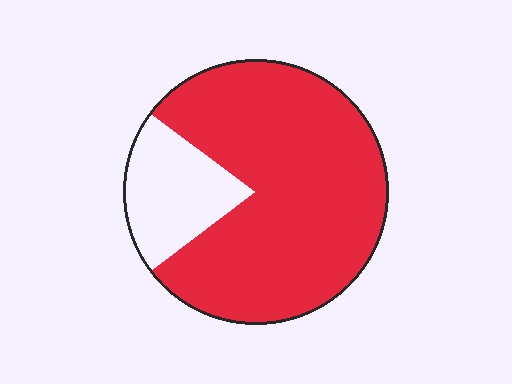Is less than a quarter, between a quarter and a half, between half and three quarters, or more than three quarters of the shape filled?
More than three quarters.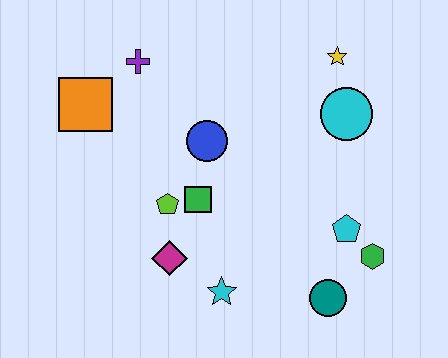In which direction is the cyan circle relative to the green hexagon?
The cyan circle is above the green hexagon.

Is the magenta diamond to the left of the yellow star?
Yes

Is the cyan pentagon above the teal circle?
Yes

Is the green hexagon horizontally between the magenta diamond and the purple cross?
No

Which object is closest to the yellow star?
The cyan circle is closest to the yellow star.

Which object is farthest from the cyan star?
The yellow star is farthest from the cyan star.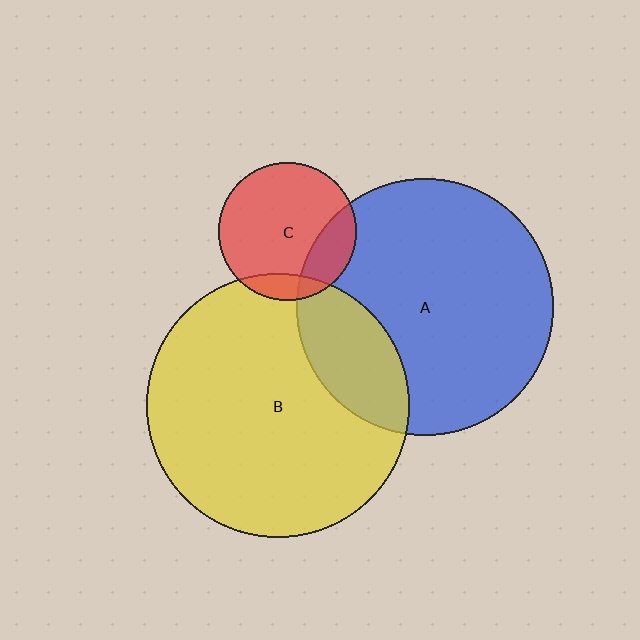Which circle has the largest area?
Circle B (yellow).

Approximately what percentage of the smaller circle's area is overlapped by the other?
Approximately 20%.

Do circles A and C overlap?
Yes.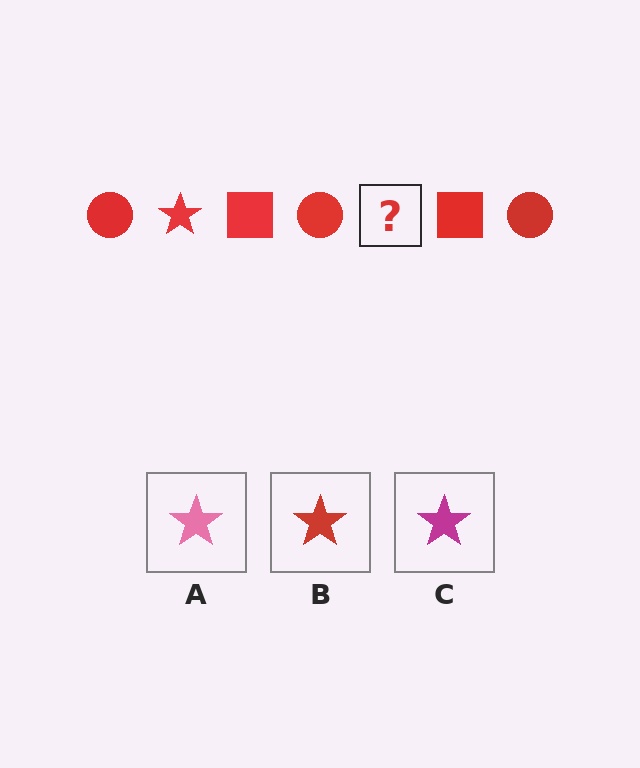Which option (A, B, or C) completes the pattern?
B.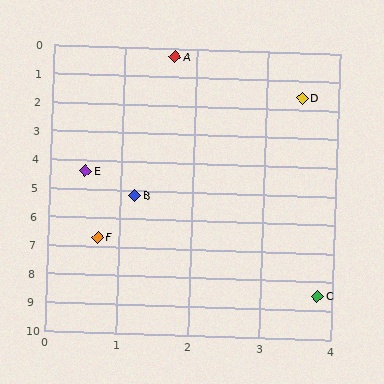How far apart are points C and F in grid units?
Points C and F are about 3.6 grid units apart.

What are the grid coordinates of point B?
Point B is at approximately (1.2, 5.2).